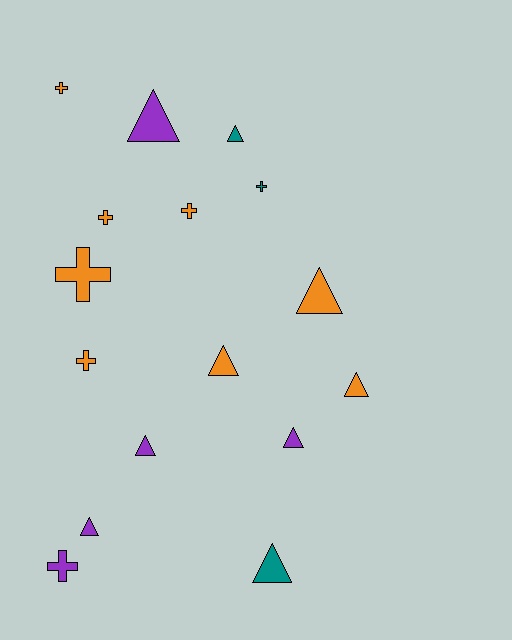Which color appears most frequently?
Orange, with 8 objects.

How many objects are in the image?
There are 16 objects.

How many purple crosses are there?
There is 1 purple cross.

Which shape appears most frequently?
Triangle, with 9 objects.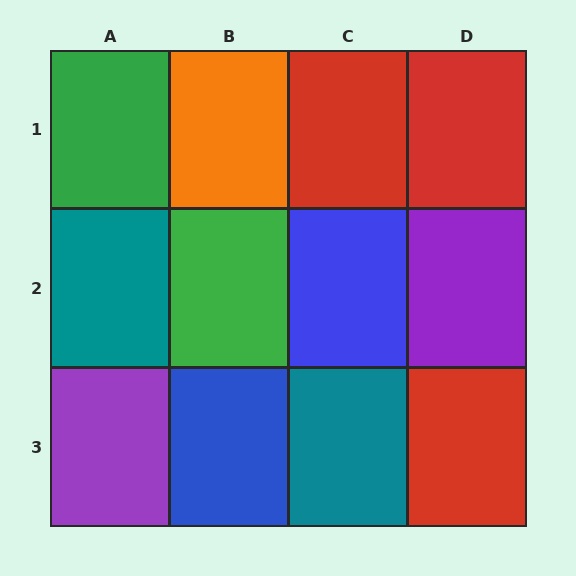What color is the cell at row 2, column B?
Green.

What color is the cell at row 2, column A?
Teal.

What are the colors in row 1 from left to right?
Green, orange, red, red.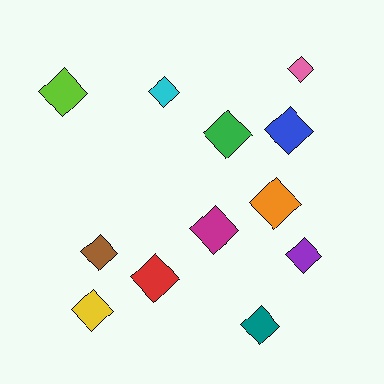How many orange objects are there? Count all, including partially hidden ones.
There is 1 orange object.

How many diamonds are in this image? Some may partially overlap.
There are 12 diamonds.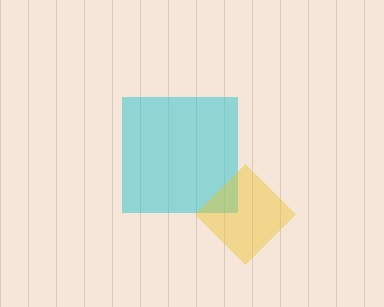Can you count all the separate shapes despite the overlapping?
Yes, there are 2 separate shapes.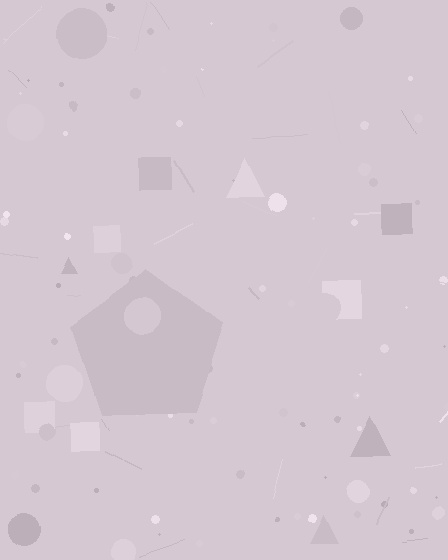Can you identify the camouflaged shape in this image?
The camouflaged shape is a pentagon.